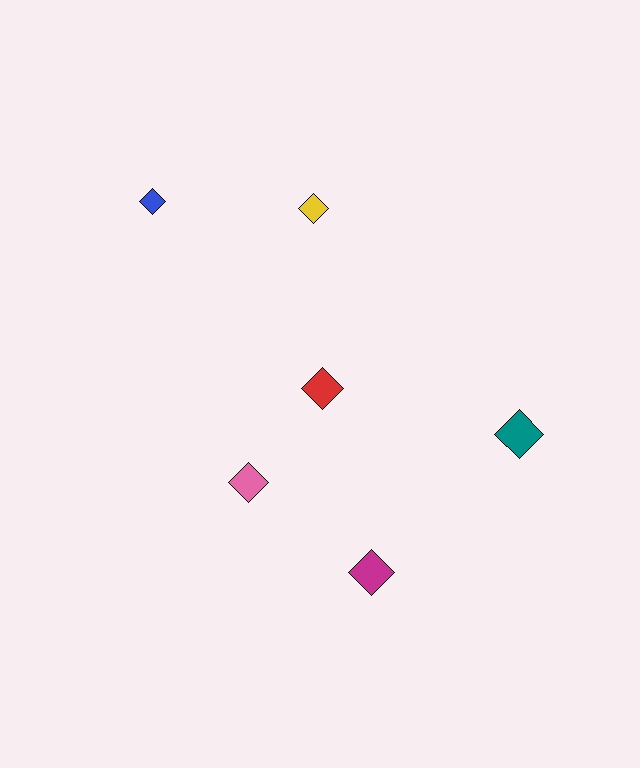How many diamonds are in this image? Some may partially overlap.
There are 6 diamonds.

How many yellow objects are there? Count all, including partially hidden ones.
There is 1 yellow object.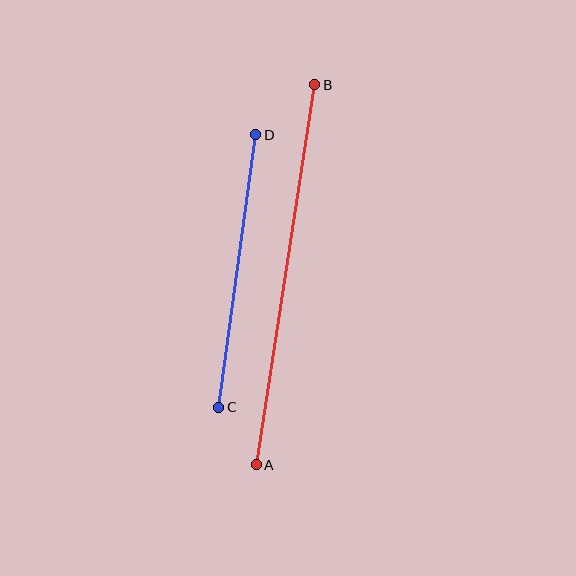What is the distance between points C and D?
The distance is approximately 275 pixels.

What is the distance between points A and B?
The distance is approximately 384 pixels.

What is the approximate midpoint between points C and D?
The midpoint is at approximately (237, 271) pixels.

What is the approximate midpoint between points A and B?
The midpoint is at approximately (286, 275) pixels.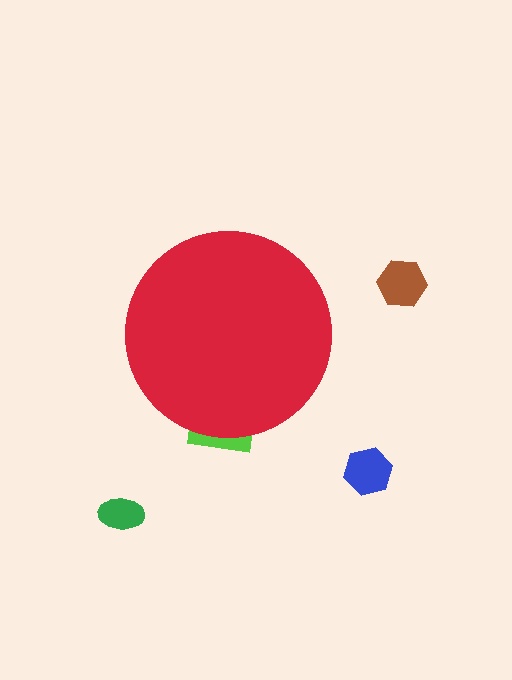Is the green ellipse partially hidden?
No, the green ellipse is fully visible.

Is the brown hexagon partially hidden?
No, the brown hexagon is fully visible.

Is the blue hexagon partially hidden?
No, the blue hexagon is fully visible.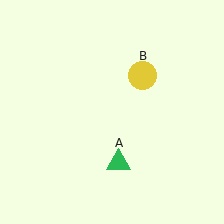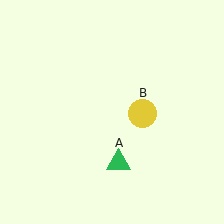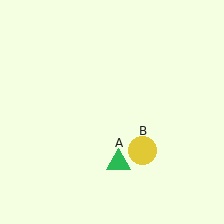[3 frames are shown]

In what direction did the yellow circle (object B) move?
The yellow circle (object B) moved down.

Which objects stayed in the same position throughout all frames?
Green triangle (object A) remained stationary.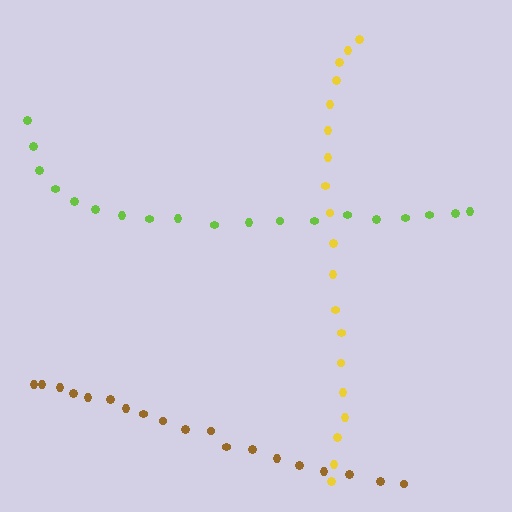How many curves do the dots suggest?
There are 3 distinct paths.